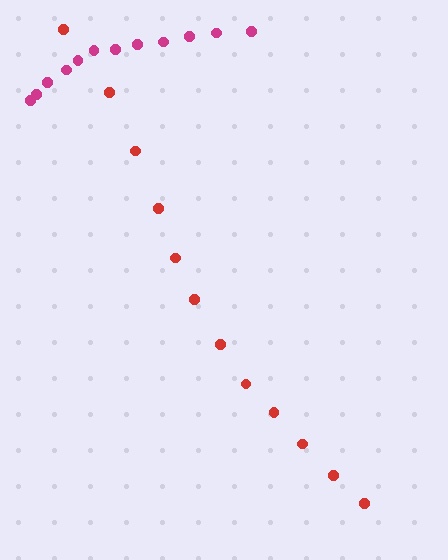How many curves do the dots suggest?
There are 2 distinct paths.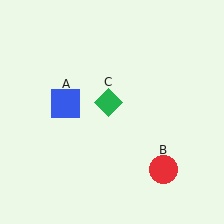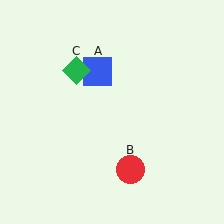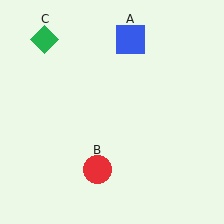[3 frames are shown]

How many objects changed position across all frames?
3 objects changed position: blue square (object A), red circle (object B), green diamond (object C).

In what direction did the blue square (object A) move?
The blue square (object A) moved up and to the right.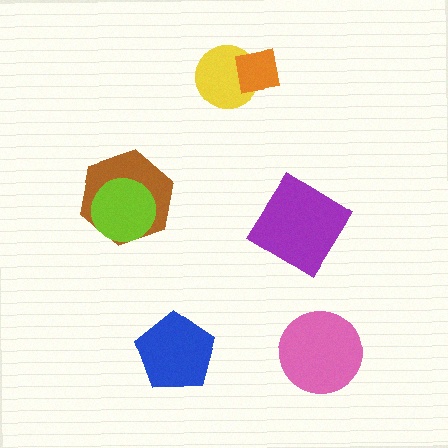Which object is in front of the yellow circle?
The orange square is in front of the yellow circle.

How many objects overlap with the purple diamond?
0 objects overlap with the purple diamond.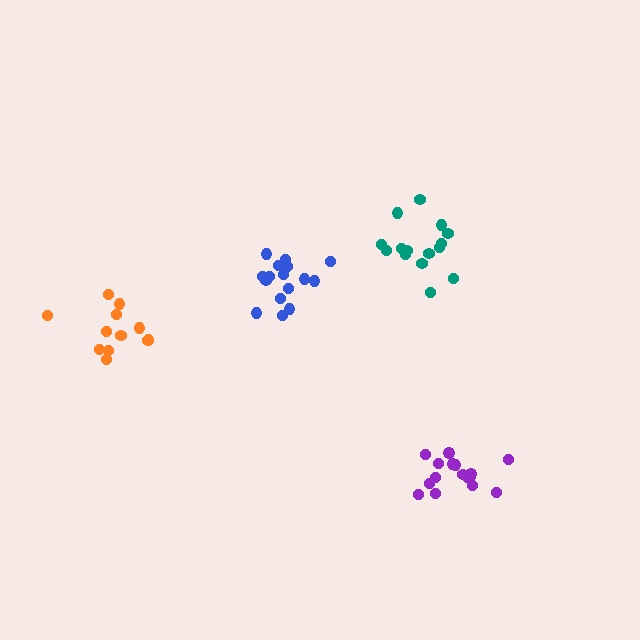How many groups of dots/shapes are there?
There are 4 groups.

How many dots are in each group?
Group 1: 12 dots, Group 2: 15 dots, Group 3: 16 dots, Group 4: 16 dots (59 total).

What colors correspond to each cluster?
The clusters are colored: orange, teal, purple, blue.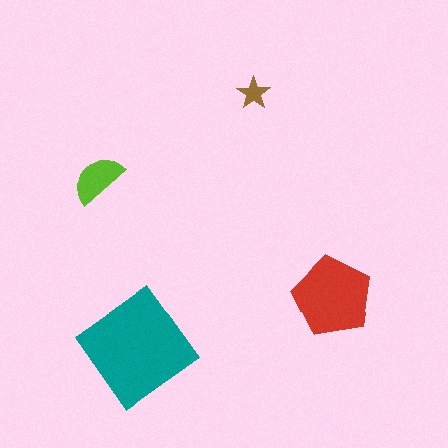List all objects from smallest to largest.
The brown star, the lime semicircle, the red pentagon, the teal diamond.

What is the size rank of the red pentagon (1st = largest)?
2nd.